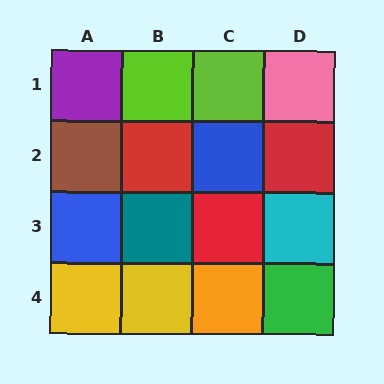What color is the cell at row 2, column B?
Red.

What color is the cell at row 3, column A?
Blue.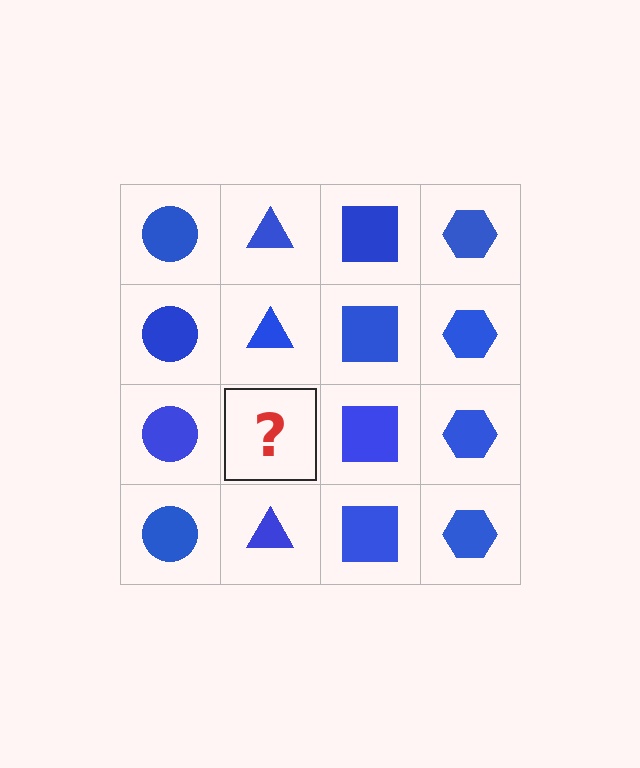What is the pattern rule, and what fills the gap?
The rule is that each column has a consistent shape. The gap should be filled with a blue triangle.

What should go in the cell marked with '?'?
The missing cell should contain a blue triangle.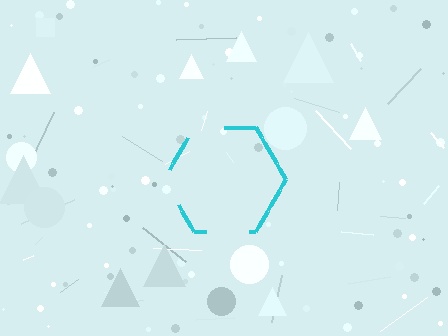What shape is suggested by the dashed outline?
The dashed outline suggests a hexagon.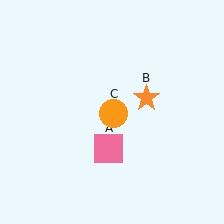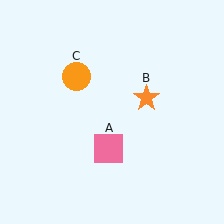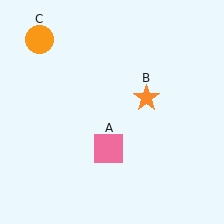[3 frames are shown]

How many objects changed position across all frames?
1 object changed position: orange circle (object C).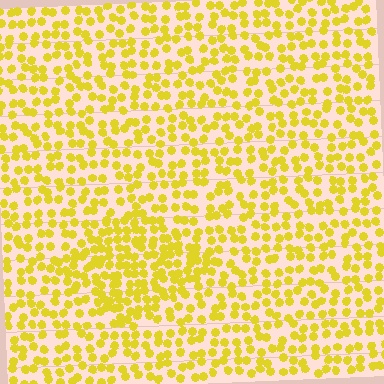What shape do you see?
I see a diamond.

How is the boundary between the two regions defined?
The boundary is defined by a change in element density (approximately 1.7x ratio). All elements are the same color, size, and shape.